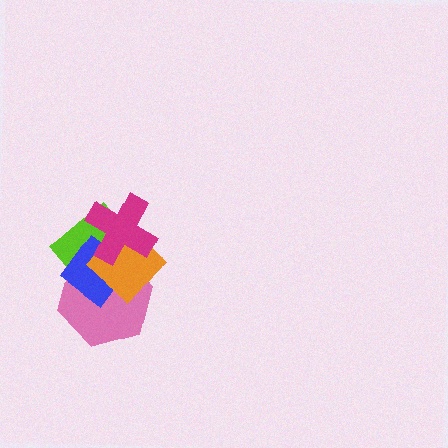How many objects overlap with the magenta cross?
4 objects overlap with the magenta cross.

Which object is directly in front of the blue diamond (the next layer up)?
The orange diamond is directly in front of the blue diamond.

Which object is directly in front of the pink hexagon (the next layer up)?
The blue diamond is directly in front of the pink hexagon.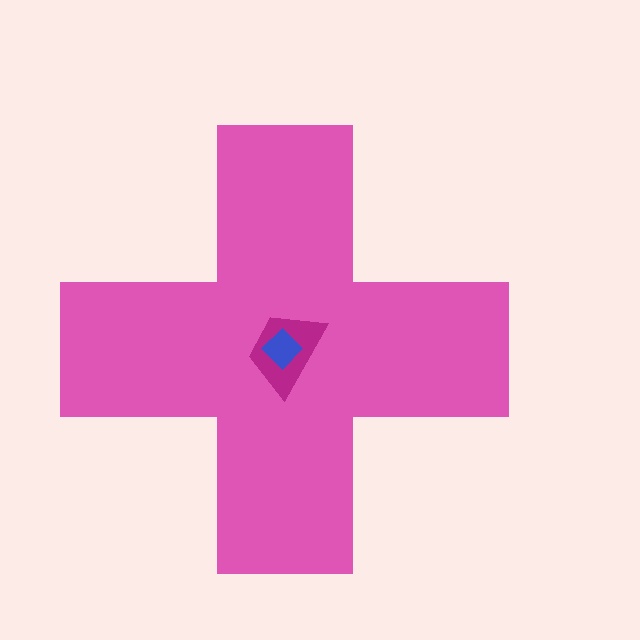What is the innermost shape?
The blue diamond.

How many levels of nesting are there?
3.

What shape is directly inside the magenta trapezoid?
The blue diamond.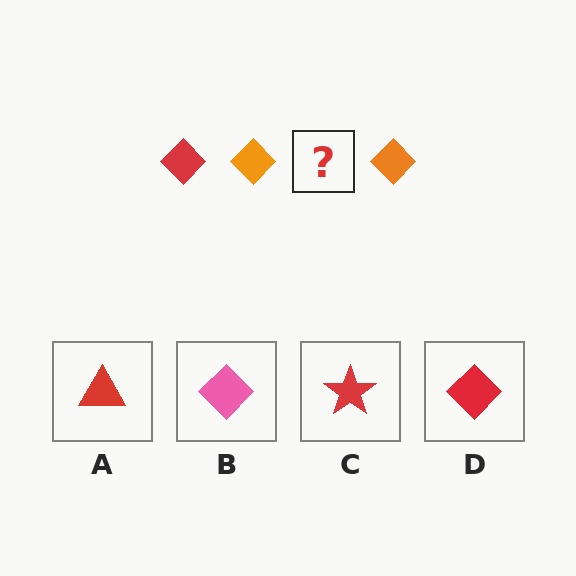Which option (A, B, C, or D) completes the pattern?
D.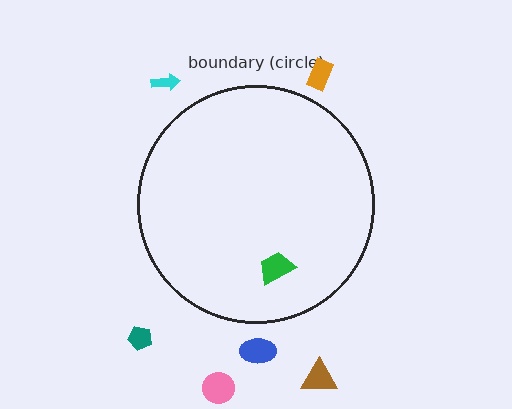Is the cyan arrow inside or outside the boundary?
Outside.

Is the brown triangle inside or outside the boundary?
Outside.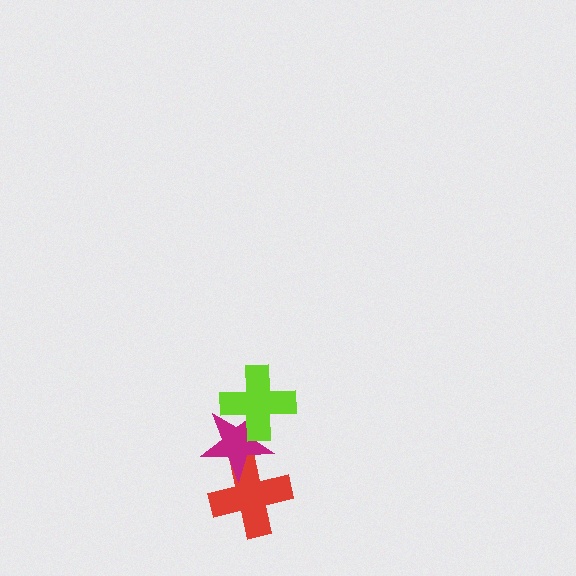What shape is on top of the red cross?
The magenta star is on top of the red cross.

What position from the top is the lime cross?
The lime cross is 1st from the top.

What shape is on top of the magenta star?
The lime cross is on top of the magenta star.